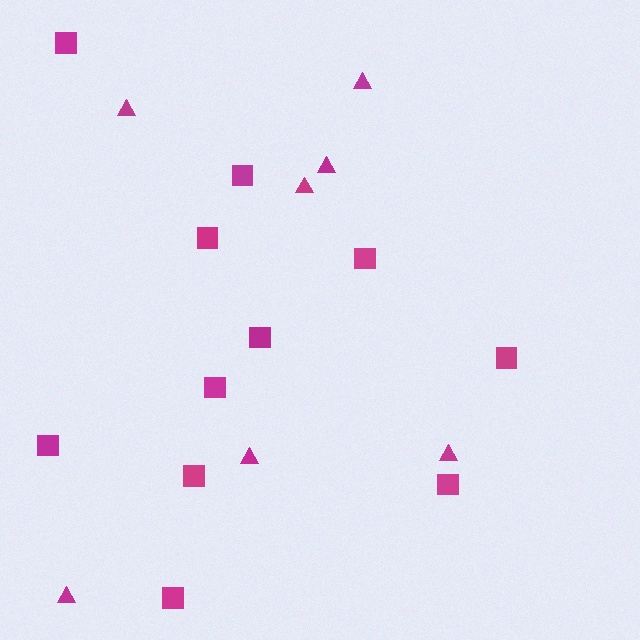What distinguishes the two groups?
There are 2 groups: one group of triangles (7) and one group of squares (11).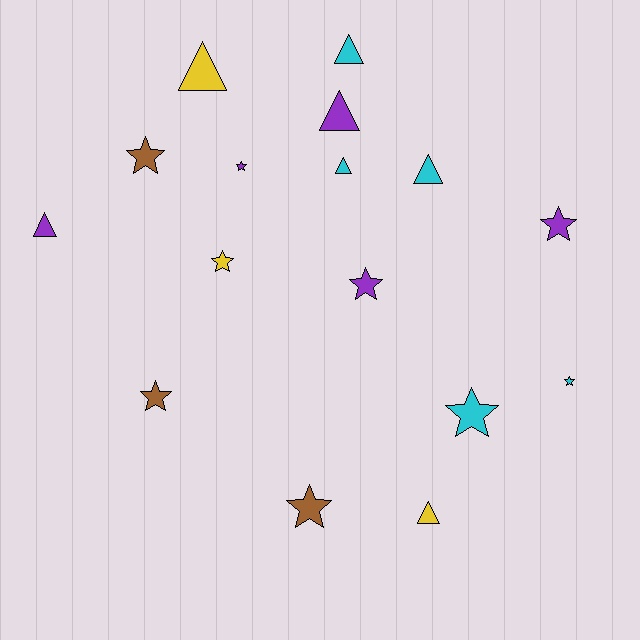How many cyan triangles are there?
There are 3 cyan triangles.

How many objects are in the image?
There are 16 objects.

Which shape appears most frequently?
Star, with 9 objects.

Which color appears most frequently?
Purple, with 5 objects.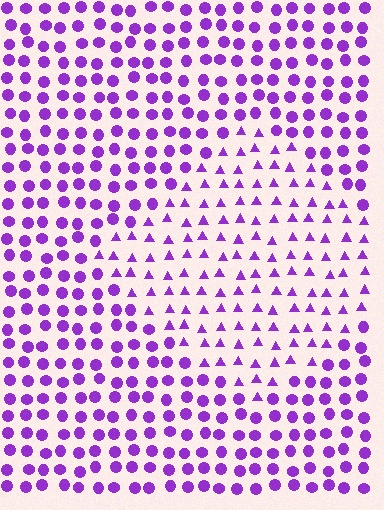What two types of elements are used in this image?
The image uses triangles inside the diamond region and circles outside it.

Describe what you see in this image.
The image is filled with small purple elements arranged in a uniform grid. A diamond-shaped region contains triangles, while the surrounding area contains circles. The boundary is defined purely by the change in element shape.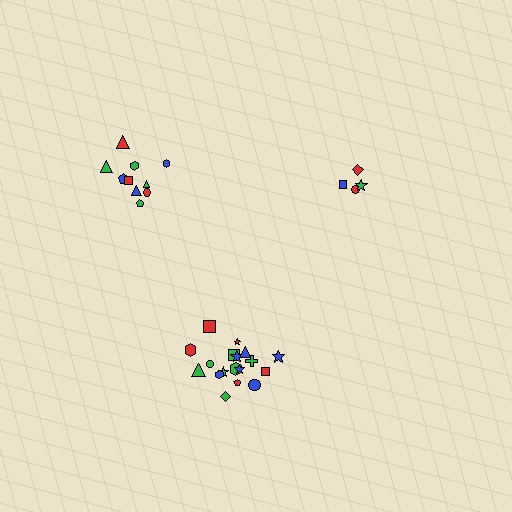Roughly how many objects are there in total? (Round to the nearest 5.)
Roughly 30 objects in total.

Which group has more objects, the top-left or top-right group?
The top-left group.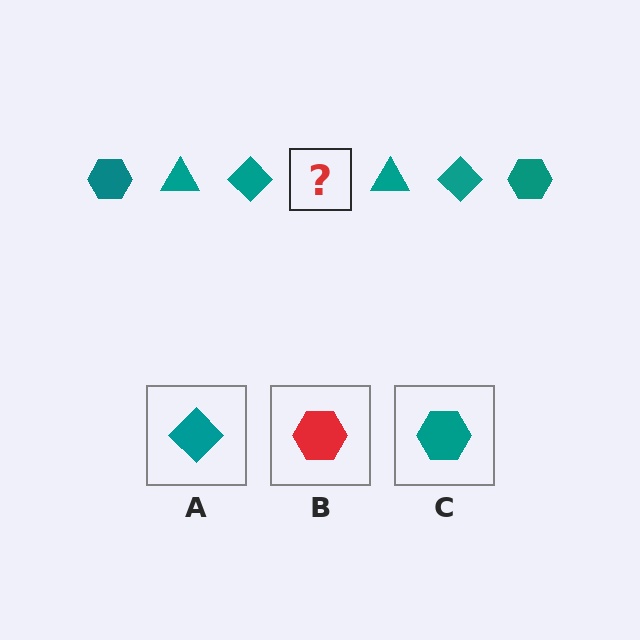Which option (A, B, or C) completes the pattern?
C.